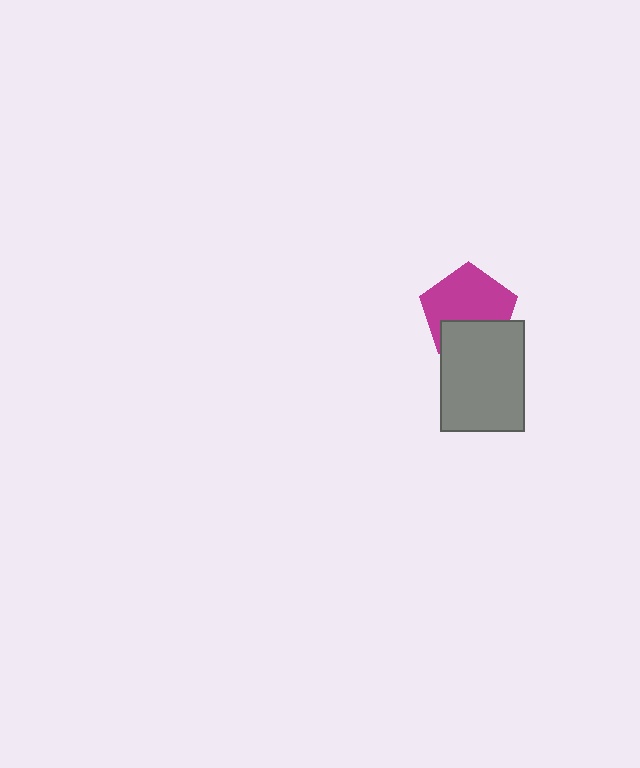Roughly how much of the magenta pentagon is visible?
About half of it is visible (roughly 65%).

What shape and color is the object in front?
The object in front is a gray rectangle.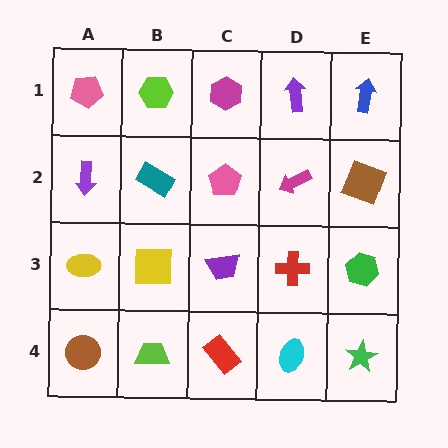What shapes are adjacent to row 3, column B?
A teal rectangle (row 2, column B), a lime trapezoid (row 4, column B), a yellow ellipse (row 3, column A), a purple trapezoid (row 3, column C).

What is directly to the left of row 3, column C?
A yellow square.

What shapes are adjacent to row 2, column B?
A lime hexagon (row 1, column B), a yellow square (row 3, column B), a purple arrow (row 2, column A), a pink pentagon (row 2, column C).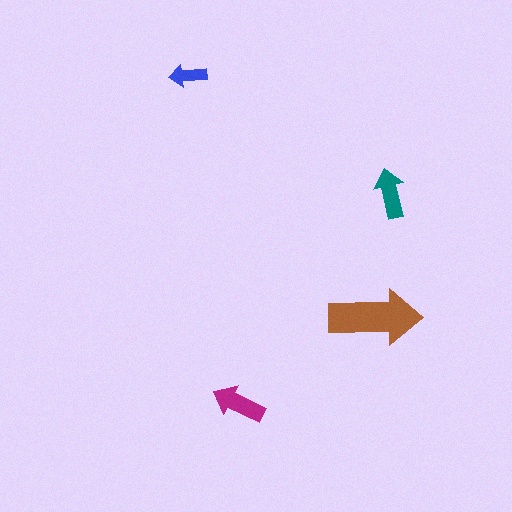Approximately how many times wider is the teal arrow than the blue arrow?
About 1.5 times wider.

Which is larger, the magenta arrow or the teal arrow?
The magenta one.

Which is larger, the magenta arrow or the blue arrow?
The magenta one.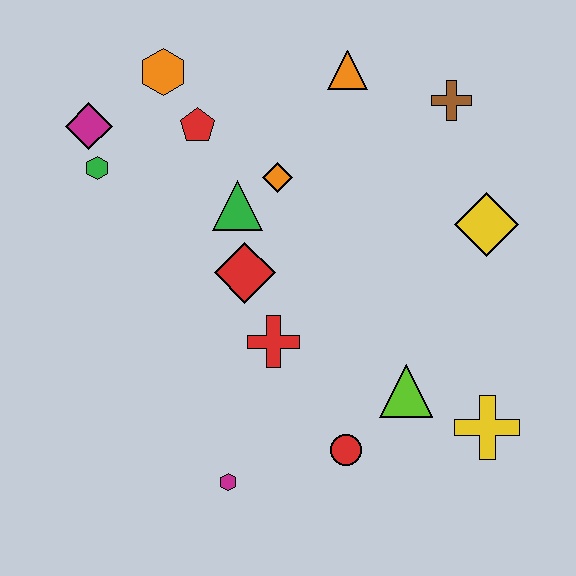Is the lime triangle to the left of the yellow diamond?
Yes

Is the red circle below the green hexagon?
Yes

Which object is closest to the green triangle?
The orange diamond is closest to the green triangle.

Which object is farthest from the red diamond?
The yellow cross is farthest from the red diamond.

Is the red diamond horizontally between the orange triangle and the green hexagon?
Yes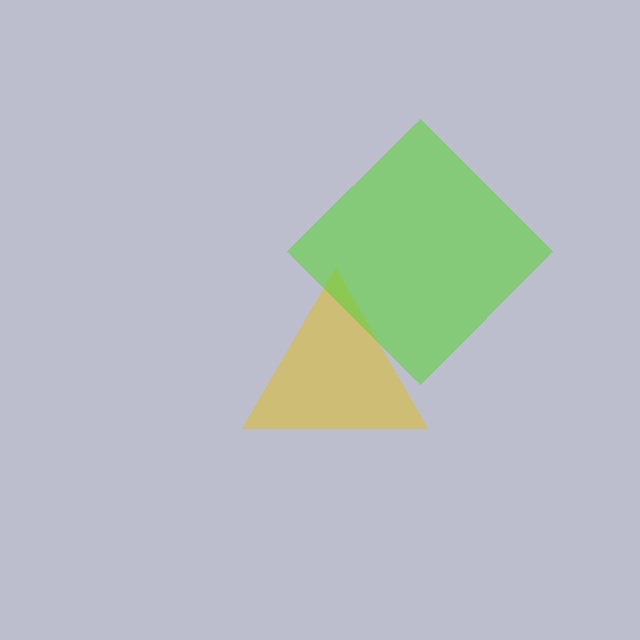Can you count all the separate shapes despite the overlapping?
Yes, there are 2 separate shapes.